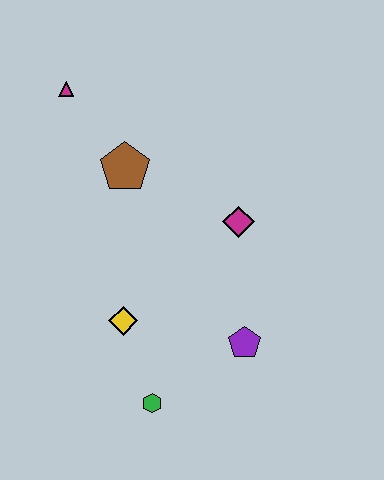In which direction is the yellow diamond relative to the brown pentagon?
The yellow diamond is below the brown pentagon.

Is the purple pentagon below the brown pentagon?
Yes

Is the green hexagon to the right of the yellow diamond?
Yes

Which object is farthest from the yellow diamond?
The magenta triangle is farthest from the yellow diamond.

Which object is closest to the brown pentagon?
The magenta triangle is closest to the brown pentagon.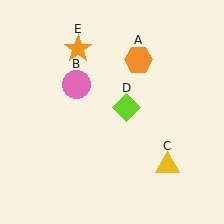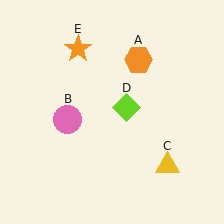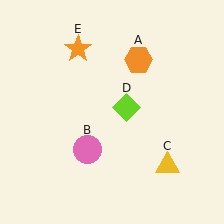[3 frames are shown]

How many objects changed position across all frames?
1 object changed position: pink circle (object B).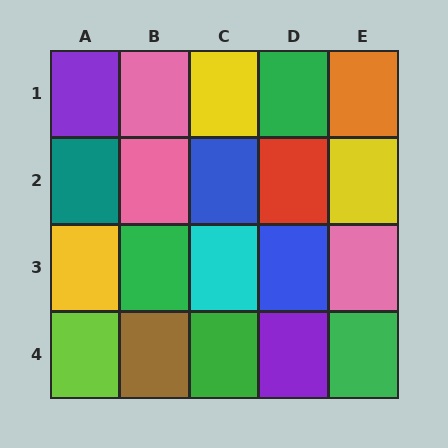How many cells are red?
1 cell is red.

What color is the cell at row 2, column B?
Pink.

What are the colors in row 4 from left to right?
Lime, brown, green, purple, green.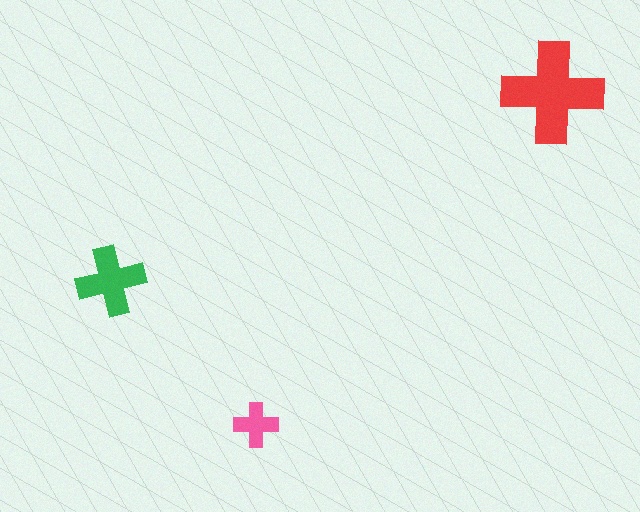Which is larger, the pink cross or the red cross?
The red one.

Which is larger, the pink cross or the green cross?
The green one.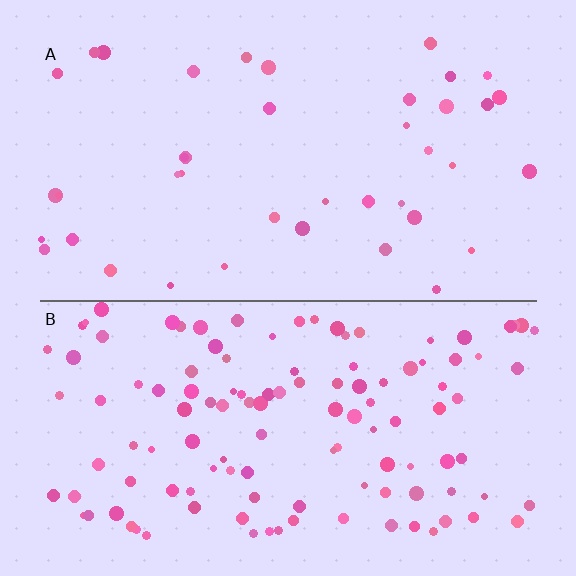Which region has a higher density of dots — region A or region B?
B (the bottom).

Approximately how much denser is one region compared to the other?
Approximately 3.0× — region B over region A.